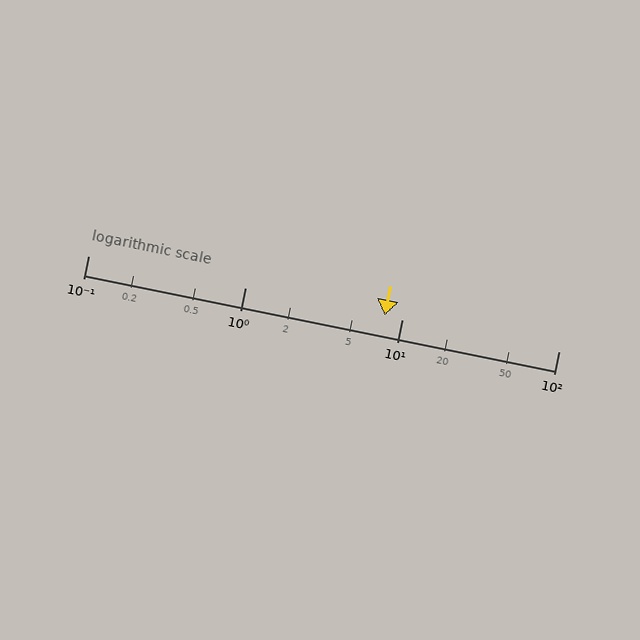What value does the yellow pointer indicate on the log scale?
The pointer indicates approximately 7.8.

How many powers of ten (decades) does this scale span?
The scale spans 3 decades, from 0.1 to 100.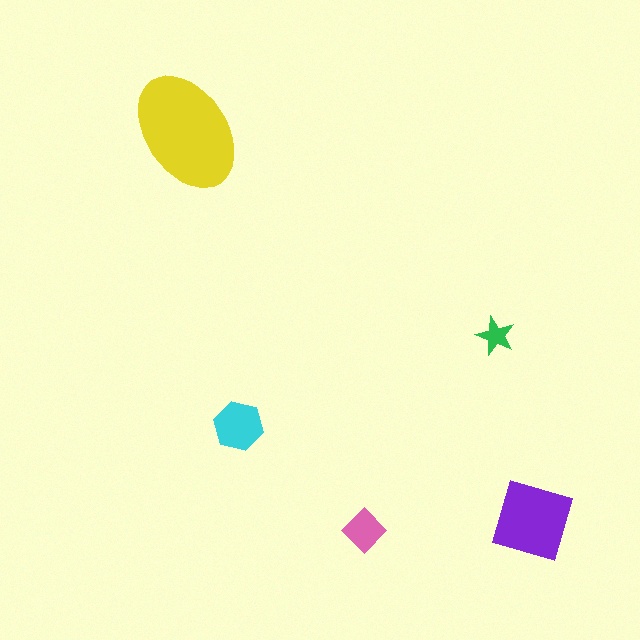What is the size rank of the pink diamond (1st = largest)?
4th.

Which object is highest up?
The yellow ellipse is topmost.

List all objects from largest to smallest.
The yellow ellipse, the purple square, the cyan hexagon, the pink diamond, the green star.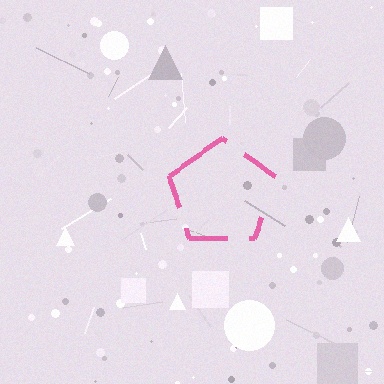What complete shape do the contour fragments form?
The contour fragments form a pentagon.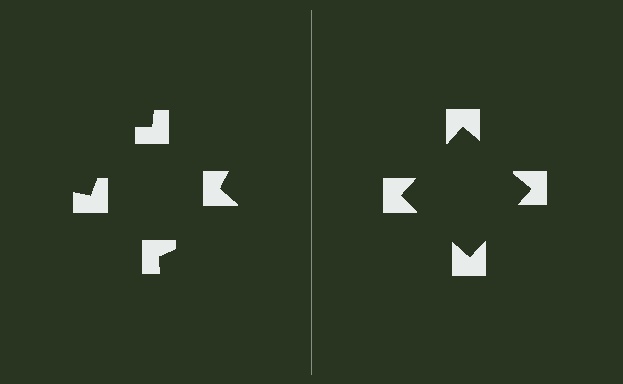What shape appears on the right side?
An illusory square.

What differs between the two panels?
The notched squares are positioned identically on both sides; only the wedge orientations differ. On the right they align to a square; on the left they are misaligned.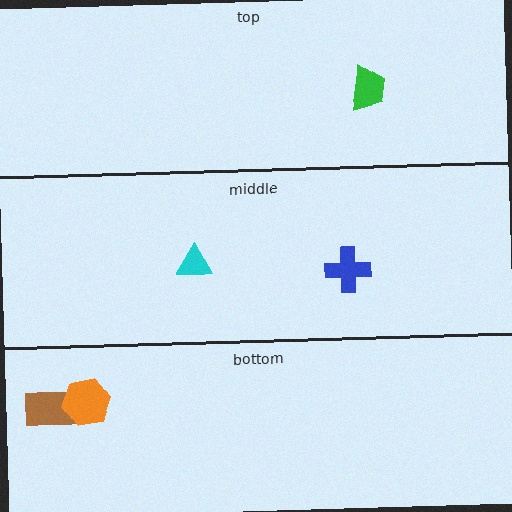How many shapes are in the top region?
1.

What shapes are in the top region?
The green trapezoid.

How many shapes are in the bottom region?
2.